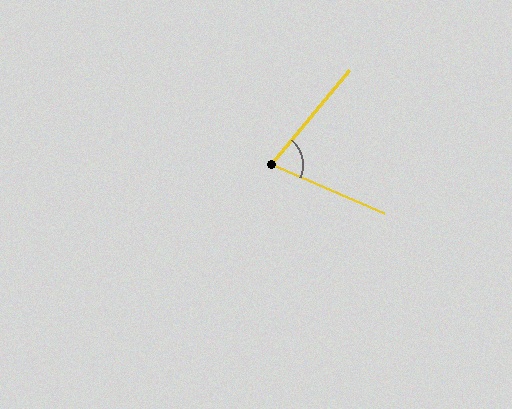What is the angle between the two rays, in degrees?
Approximately 74 degrees.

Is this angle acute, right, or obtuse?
It is acute.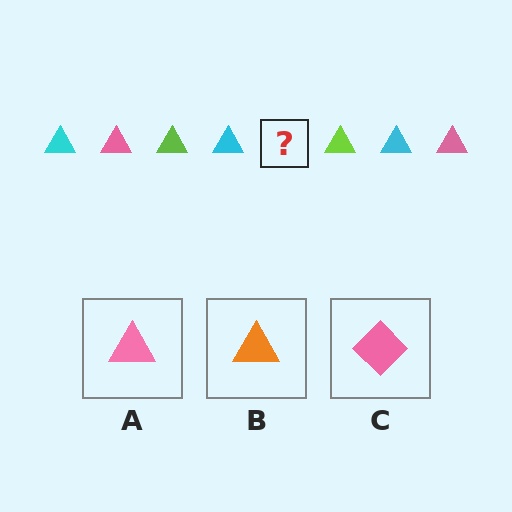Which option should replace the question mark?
Option A.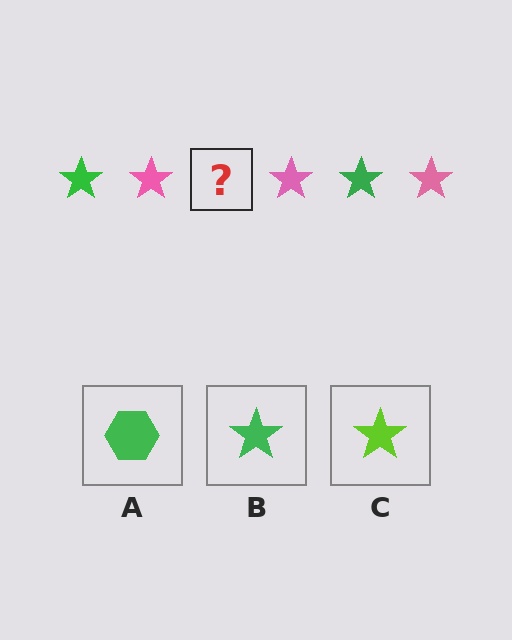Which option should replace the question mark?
Option B.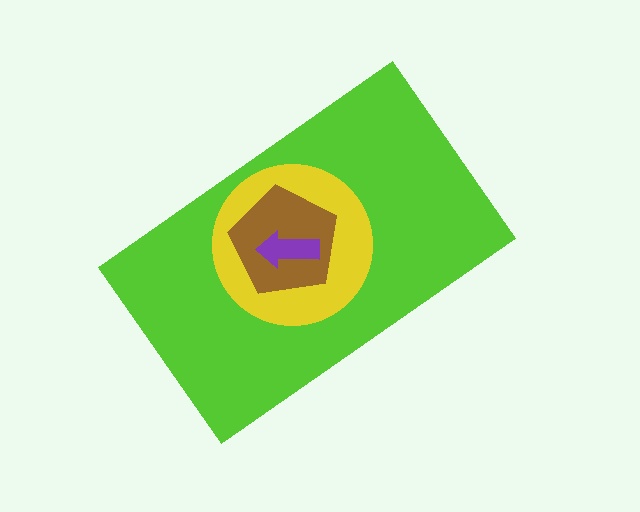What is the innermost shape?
The purple arrow.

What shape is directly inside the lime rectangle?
The yellow circle.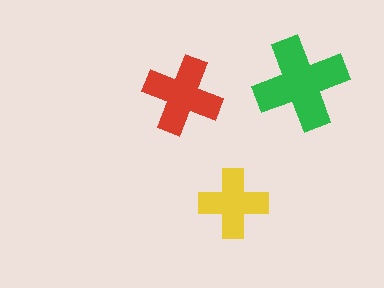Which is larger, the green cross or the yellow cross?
The green one.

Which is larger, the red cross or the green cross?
The green one.